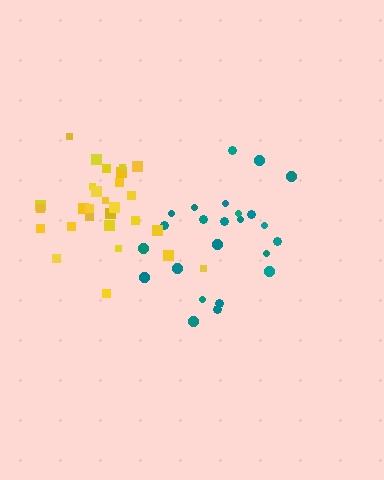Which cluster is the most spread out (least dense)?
Teal.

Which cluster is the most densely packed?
Yellow.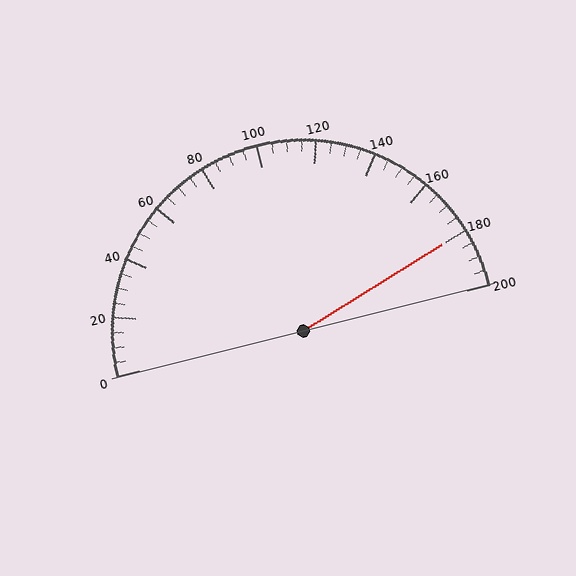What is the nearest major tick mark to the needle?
The nearest major tick mark is 180.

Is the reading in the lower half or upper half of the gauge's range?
The reading is in the upper half of the range (0 to 200).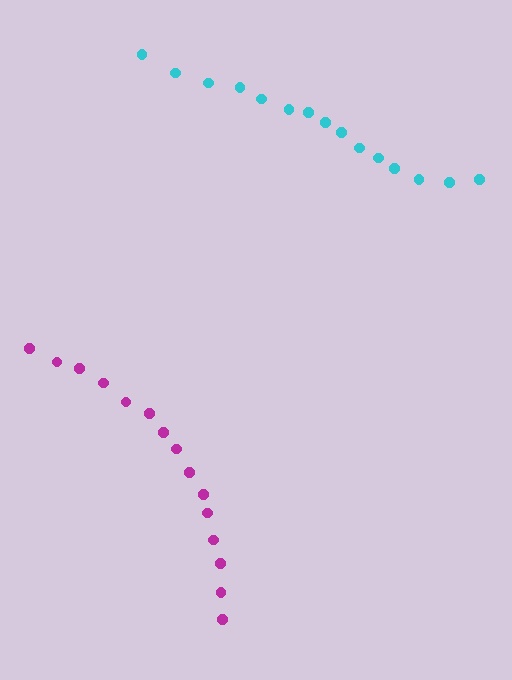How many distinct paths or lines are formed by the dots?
There are 2 distinct paths.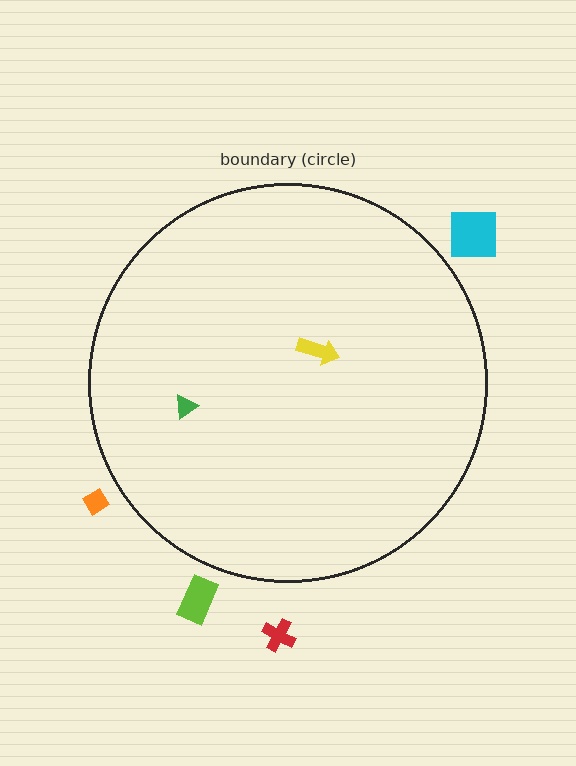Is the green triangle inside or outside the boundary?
Inside.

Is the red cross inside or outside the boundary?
Outside.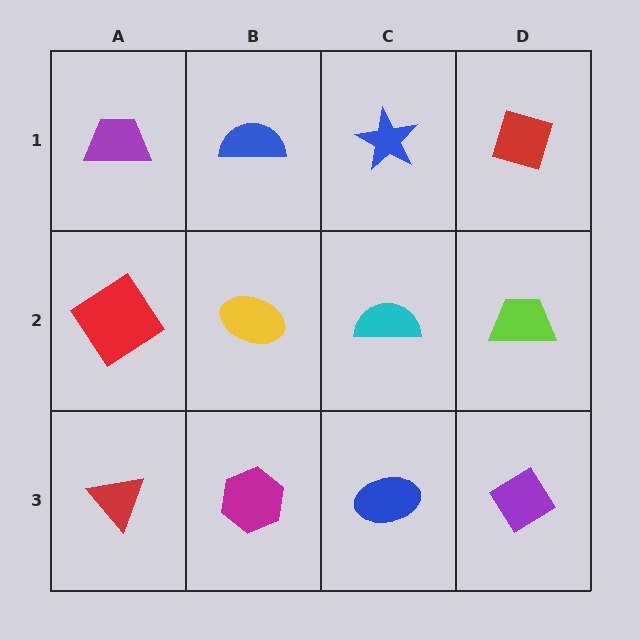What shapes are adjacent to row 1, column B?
A yellow ellipse (row 2, column B), a purple trapezoid (row 1, column A), a blue star (row 1, column C).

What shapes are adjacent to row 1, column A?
A red diamond (row 2, column A), a blue semicircle (row 1, column B).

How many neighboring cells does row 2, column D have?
3.